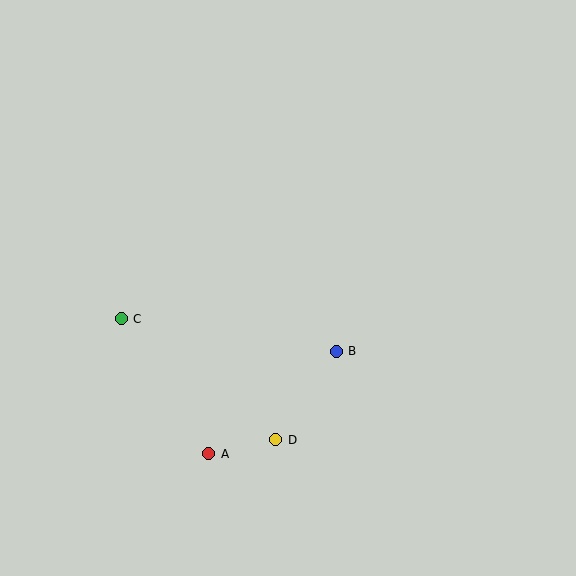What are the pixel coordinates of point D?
Point D is at (276, 440).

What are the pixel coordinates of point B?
Point B is at (336, 351).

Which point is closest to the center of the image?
Point B at (336, 351) is closest to the center.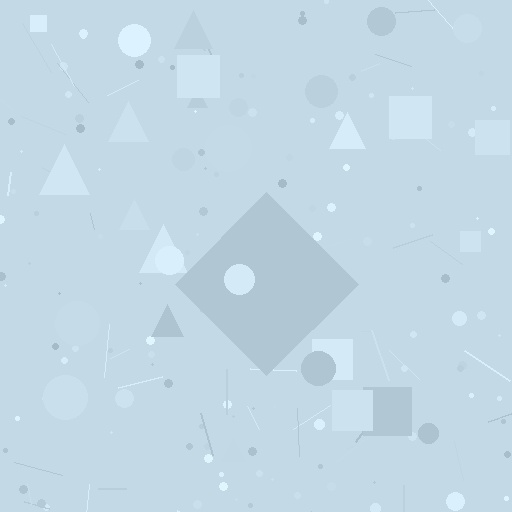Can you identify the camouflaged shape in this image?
The camouflaged shape is a diamond.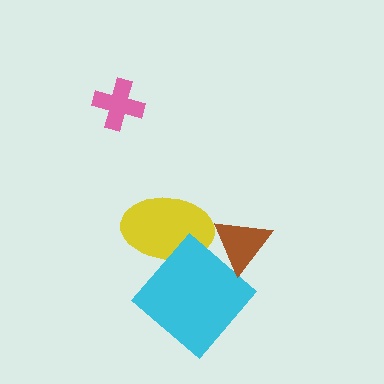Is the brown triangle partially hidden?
No, no other shape covers it.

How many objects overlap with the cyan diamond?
1 object overlaps with the cyan diamond.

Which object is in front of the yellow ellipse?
The cyan diamond is in front of the yellow ellipse.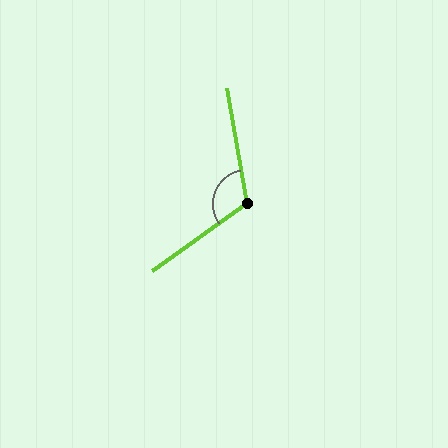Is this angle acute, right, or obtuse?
It is obtuse.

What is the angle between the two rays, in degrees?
Approximately 116 degrees.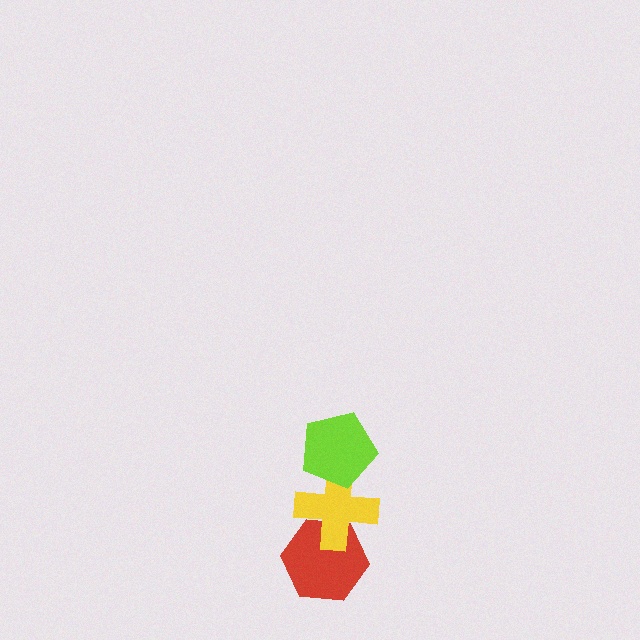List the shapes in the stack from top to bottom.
From top to bottom: the lime pentagon, the yellow cross, the red hexagon.